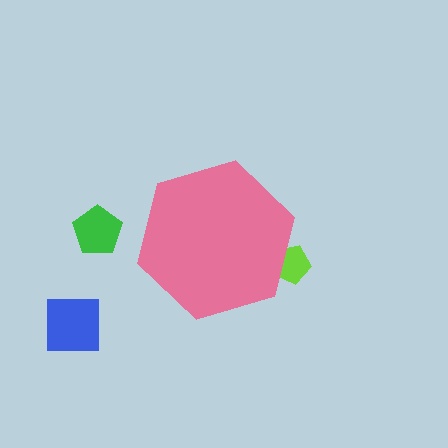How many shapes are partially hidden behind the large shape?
1 shape is partially hidden.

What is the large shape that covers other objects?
A pink hexagon.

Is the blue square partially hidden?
No, the blue square is fully visible.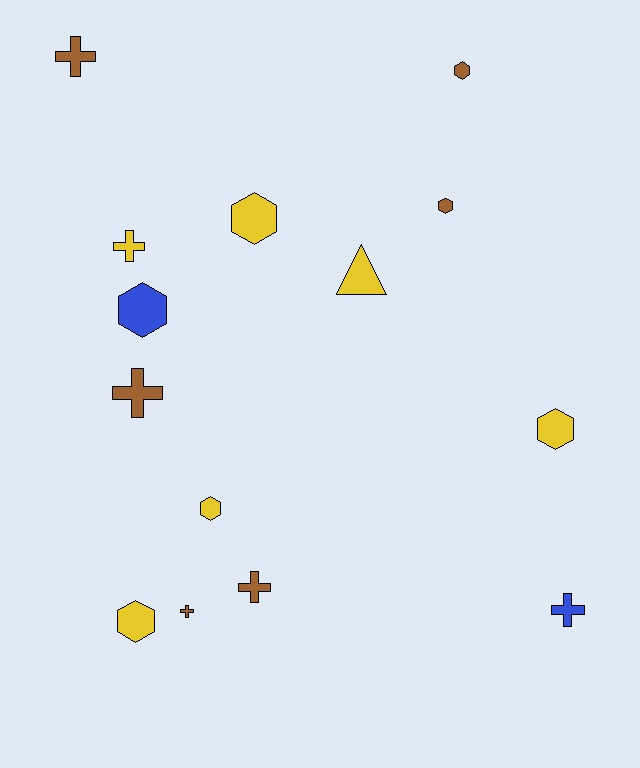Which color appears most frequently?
Brown, with 6 objects.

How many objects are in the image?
There are 14 objects.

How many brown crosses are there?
There are 4 brown crosses.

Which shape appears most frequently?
Hexagon, with 7 objects.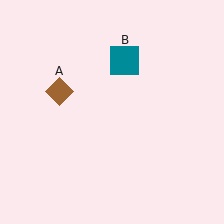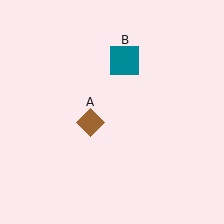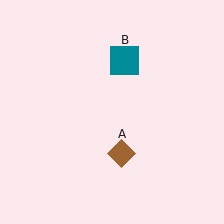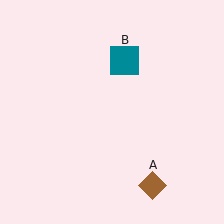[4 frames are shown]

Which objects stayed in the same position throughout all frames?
Teal square (object B) remained stationary.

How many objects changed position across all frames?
1 object changed position: brown diamond (object A).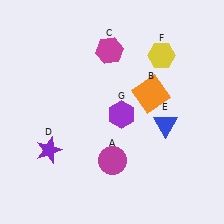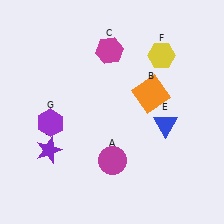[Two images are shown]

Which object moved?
The purple hexagon (G) moved left.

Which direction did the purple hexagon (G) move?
The purple hexagon (G) moved left.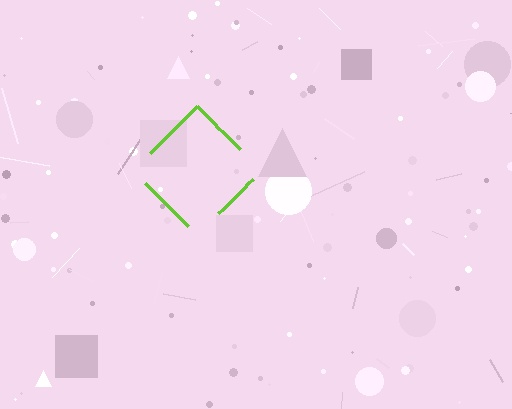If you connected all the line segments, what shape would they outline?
They would outline a diamond.